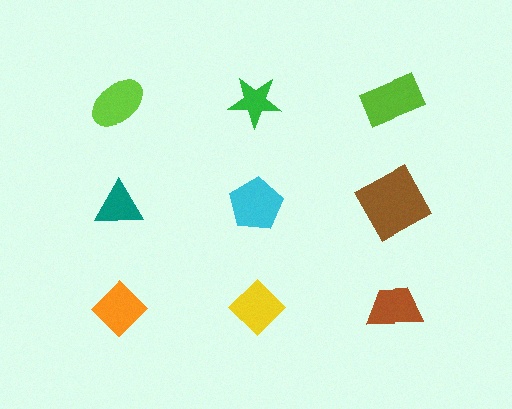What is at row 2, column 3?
A brown square.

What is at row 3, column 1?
An orange diamond.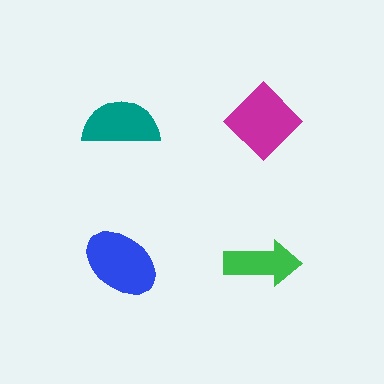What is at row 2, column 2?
A green arrow.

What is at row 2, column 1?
A blue ellipse.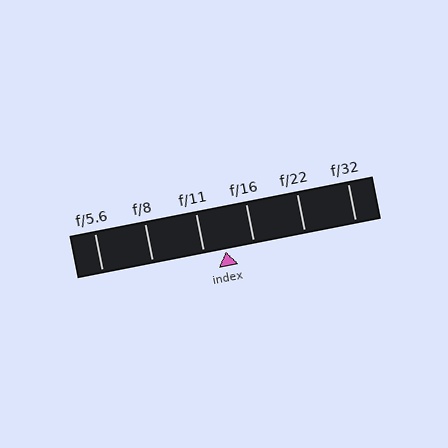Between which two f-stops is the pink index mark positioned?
The index mark is between f/11 and f/16.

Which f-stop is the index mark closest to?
The index mark is closest to f/11.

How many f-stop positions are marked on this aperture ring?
There are 6 f-stop positions marked.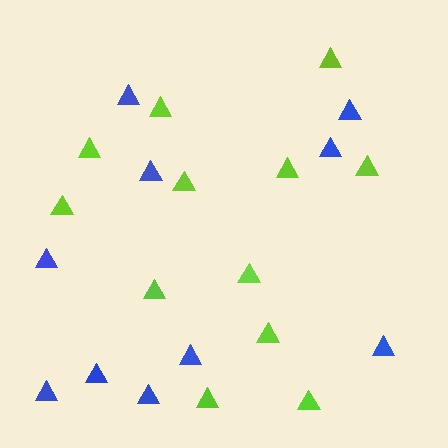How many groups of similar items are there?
There are 2 groups: one group of blue triangles (10) and one group of lime triangles (12).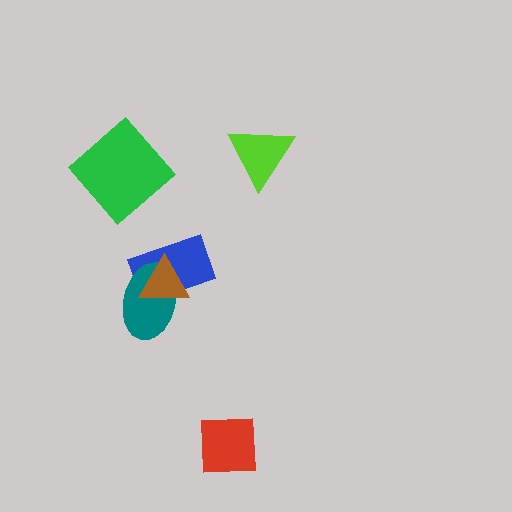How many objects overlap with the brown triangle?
2 objects overlap with the brown triangle.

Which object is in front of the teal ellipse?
The brown triangle is in front of the teal ellipse.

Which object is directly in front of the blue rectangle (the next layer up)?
The teal ellipse is directly in front of the blue rectangle.